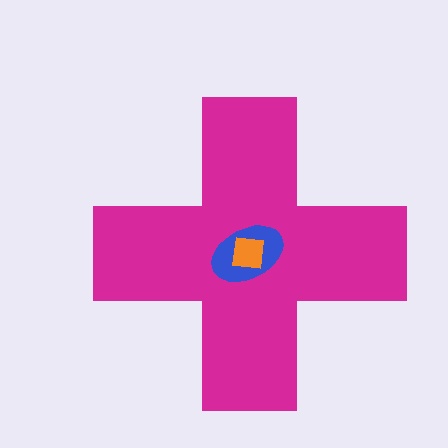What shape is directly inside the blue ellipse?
The orange square.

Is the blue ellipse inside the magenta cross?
Yes.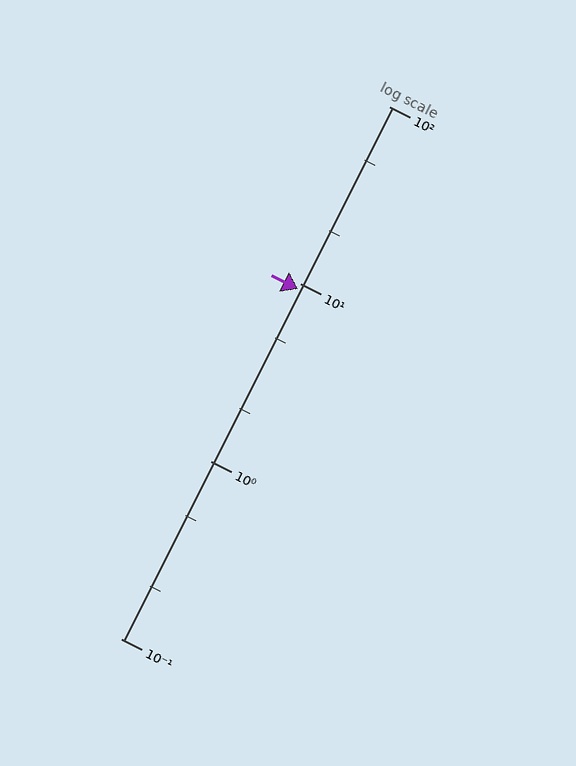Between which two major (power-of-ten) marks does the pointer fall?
The pointer is between 1 and 10.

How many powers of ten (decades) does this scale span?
The scale spans 3 decades, from 0.1 to 100.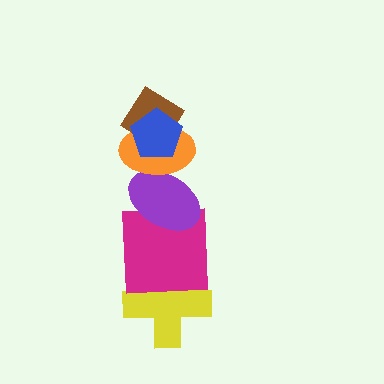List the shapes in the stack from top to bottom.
From top to bottom: the blue pentagon, the brown diamond, the orange ellipse, the purple ellipse, the magenta square, the yellow cross.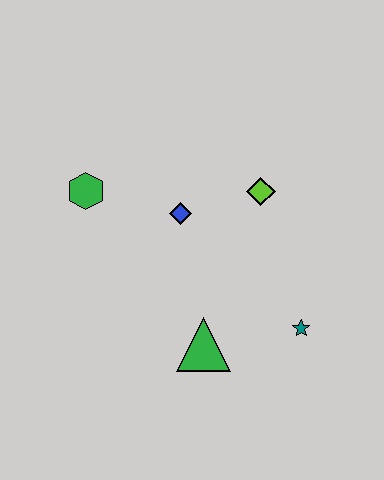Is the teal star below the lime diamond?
Yes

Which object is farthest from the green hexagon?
The teal star is farthest from the green hexagon.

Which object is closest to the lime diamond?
The blue diamond is closest to the lime diamond.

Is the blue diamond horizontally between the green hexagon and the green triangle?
Yes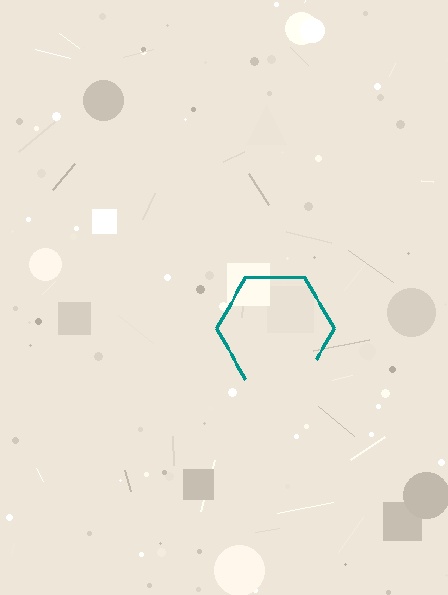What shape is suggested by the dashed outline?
The dashed outline suggests a hexagon.